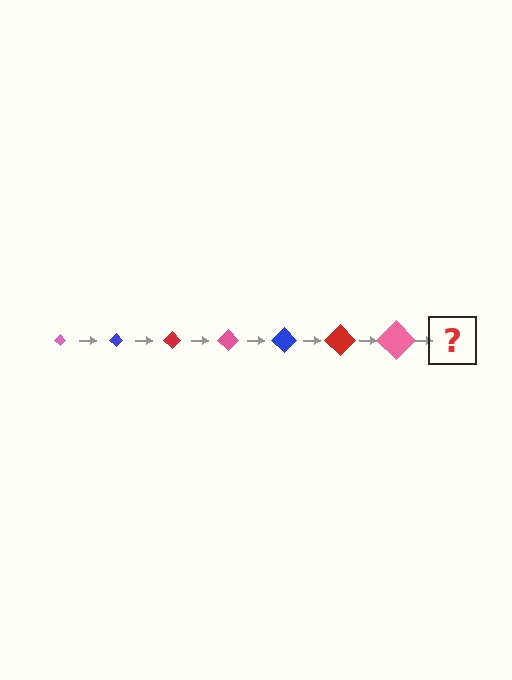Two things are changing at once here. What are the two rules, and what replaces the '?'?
The two rules are that the diamond grows larger each step and the color cycles through pink, blue, and red. The '?' should be a blue diamond, larger than the previous one.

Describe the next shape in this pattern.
It should be a blue diamond, larger than the previous one.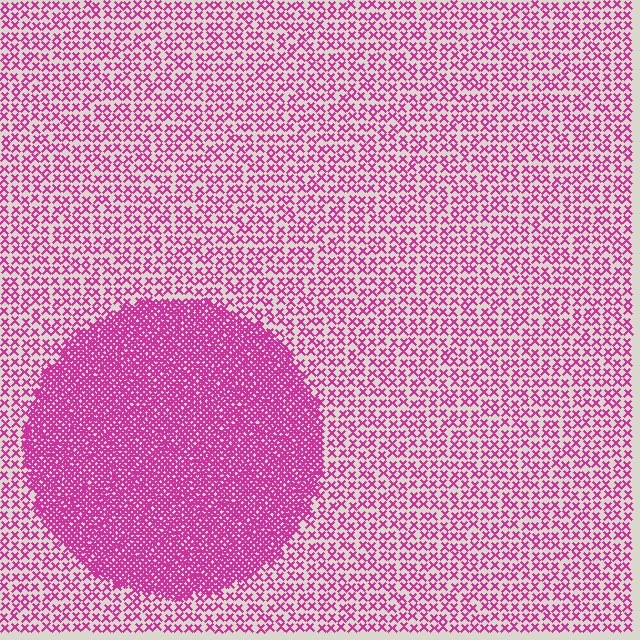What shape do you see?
I see a circle.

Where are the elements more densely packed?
The elements are more densely packed inside the circle boundary.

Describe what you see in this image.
The image contains small magenta elements arranged at two different densities. A circle-shaped region is visible where the elements are more densely packed than the surrounding area.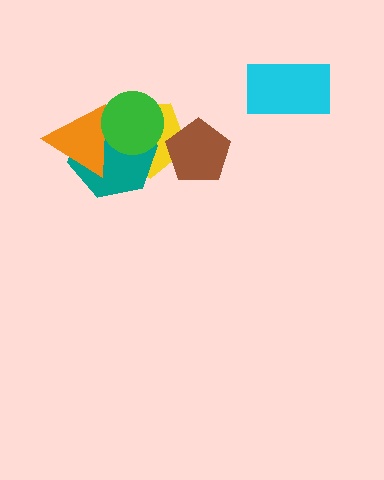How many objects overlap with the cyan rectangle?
0 objects overlap with the cyan rectangle.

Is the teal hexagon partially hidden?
Yes, it is partially covered by another shape.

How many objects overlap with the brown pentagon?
1 object overlaps with the brown pentagon.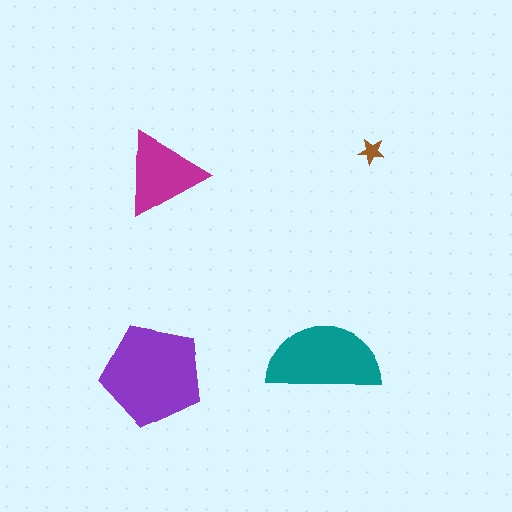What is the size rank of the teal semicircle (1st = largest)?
2nd.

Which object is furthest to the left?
The purple pentagon is leftmost.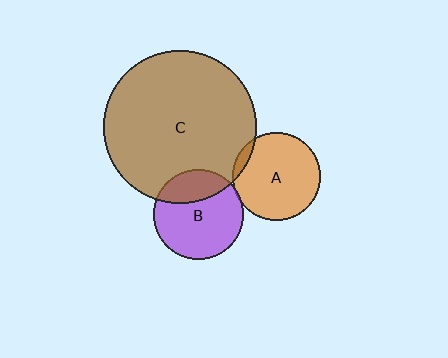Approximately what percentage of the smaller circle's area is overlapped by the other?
Approximately 5%.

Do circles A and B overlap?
Yes.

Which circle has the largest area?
Circle C (brown).